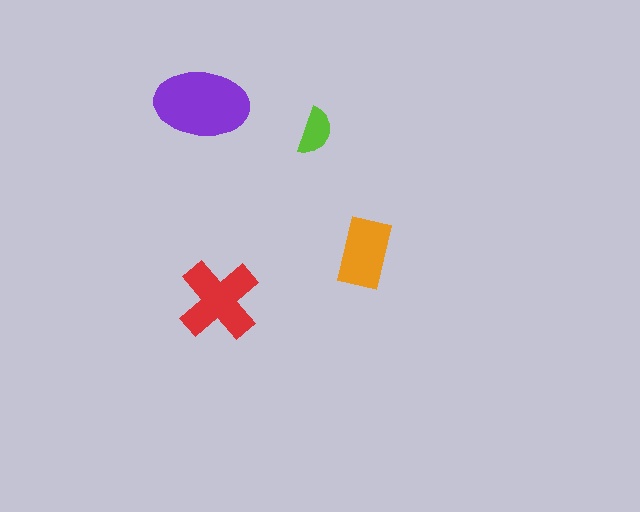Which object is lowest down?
The red cross is bottommost.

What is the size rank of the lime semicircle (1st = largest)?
4th.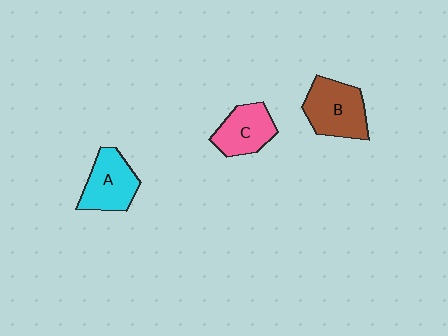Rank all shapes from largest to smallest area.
From largest to smallest: B (brown), A (cyan), C (pink).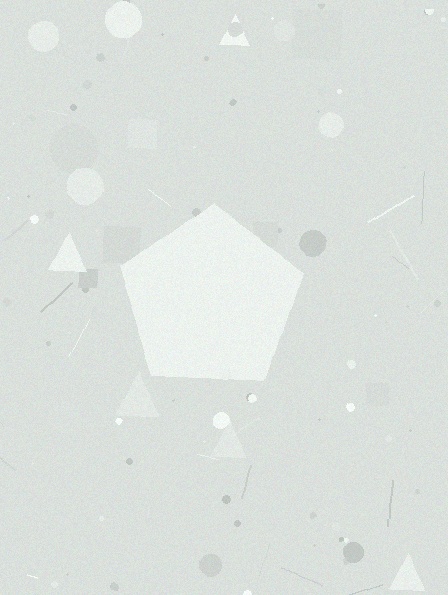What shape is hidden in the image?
A pentagon is hidden in the image.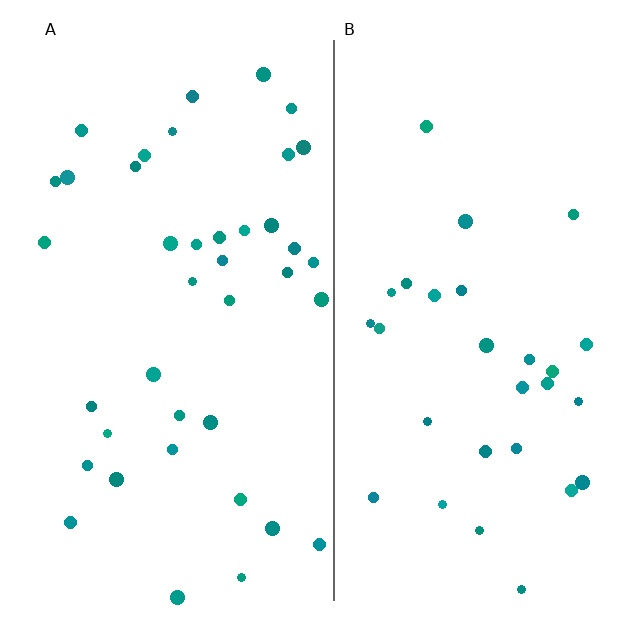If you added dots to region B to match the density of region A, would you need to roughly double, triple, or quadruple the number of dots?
Approximately double.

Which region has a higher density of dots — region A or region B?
A (the left).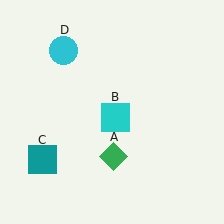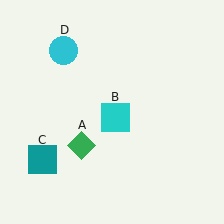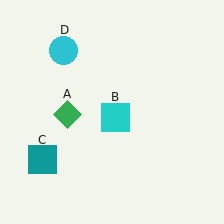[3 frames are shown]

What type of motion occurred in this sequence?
The green diamond (object A) rotated clockwise around the center of the scene.